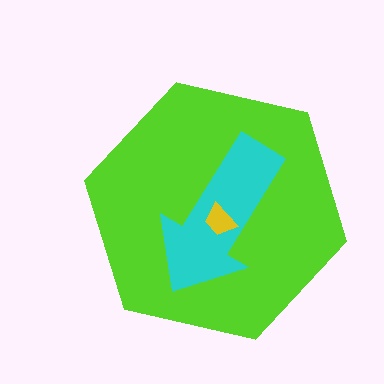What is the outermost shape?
The lime hexagon.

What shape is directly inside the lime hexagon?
The cyan arrow.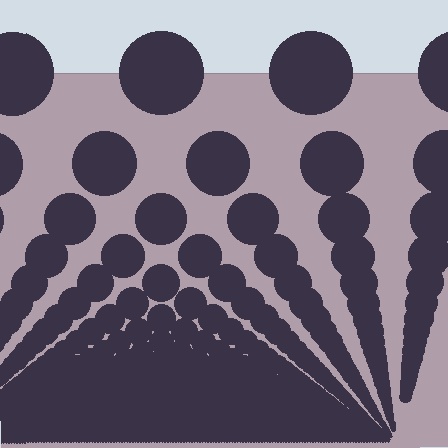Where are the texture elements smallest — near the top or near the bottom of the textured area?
Near the bottom.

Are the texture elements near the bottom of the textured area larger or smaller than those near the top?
Smaller. The gradient is inverted — elements near the bottom are smaller and denser.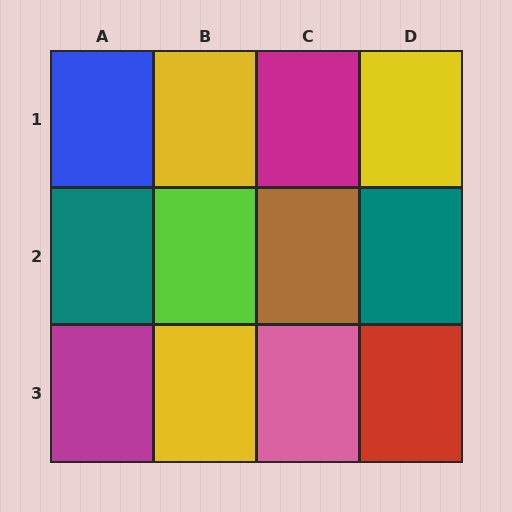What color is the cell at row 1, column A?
Blue.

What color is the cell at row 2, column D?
Teal.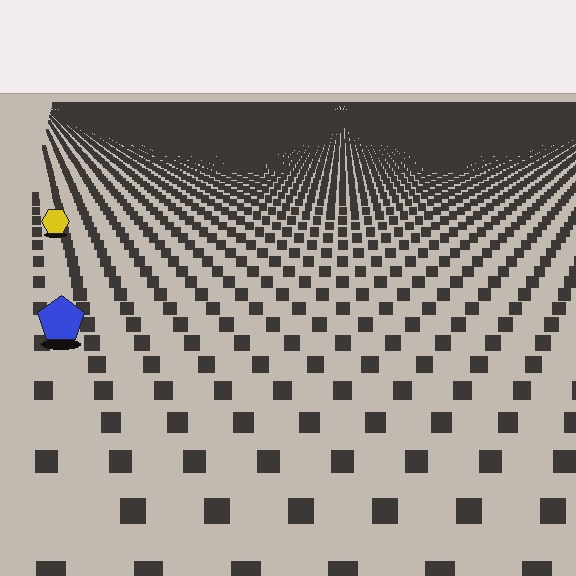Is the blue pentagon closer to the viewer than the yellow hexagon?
Yes. The blue pentagon is closer — you can tell from the texture gradient: the ground texture is coarser near it.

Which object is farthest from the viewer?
The yellow hexagon is farthest from the viewer. It appears smaller and the ground texture around it is denser.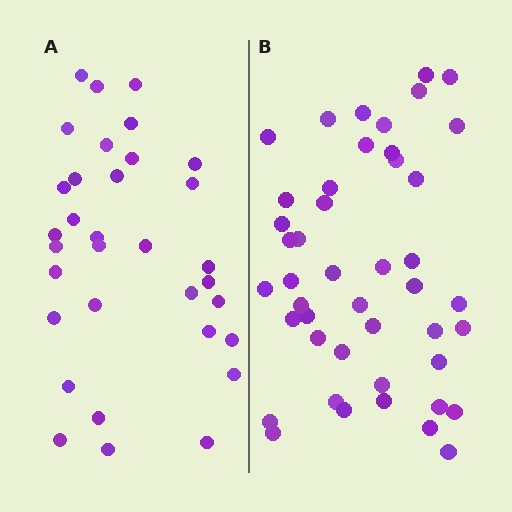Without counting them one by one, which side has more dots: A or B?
Region B (the right region) has more dots.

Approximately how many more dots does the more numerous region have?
Region B has roughly 12 or so more dots than region A.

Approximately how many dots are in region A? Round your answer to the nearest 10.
About 30 dots. (The exact count is 33, which rounds to 30.)